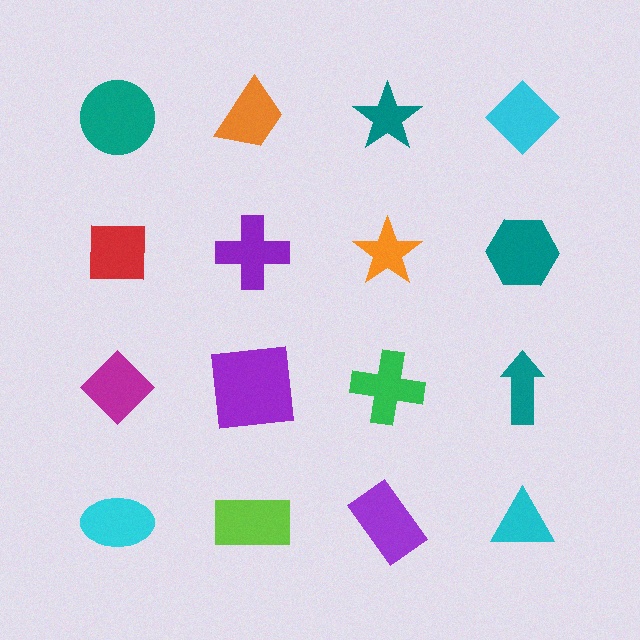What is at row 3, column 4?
A teal arrow.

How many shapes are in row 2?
4 shapes.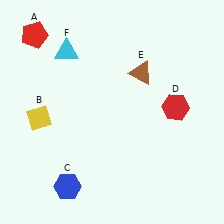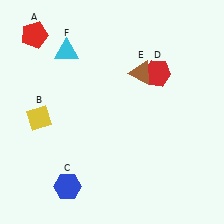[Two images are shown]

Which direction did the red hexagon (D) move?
The red hexagon (D) moved up.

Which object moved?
The red hexagon (D) moved up.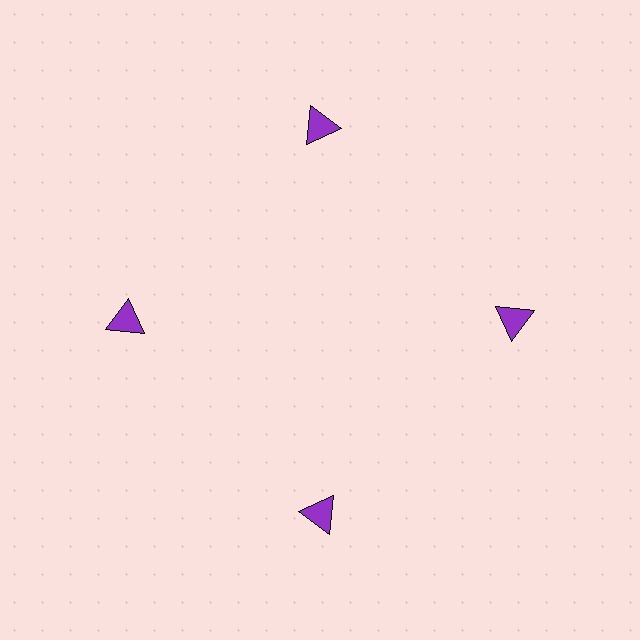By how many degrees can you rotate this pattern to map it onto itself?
The pattern maps onto itself every 90 degrees of rotation.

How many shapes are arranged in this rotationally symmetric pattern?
There are 4 shapes, arranged in 4 groups of 1.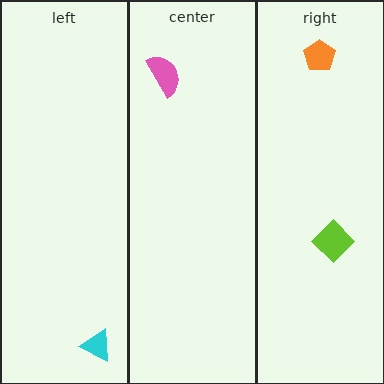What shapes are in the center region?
The pink semicircle.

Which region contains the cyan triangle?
The left region.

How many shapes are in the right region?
2.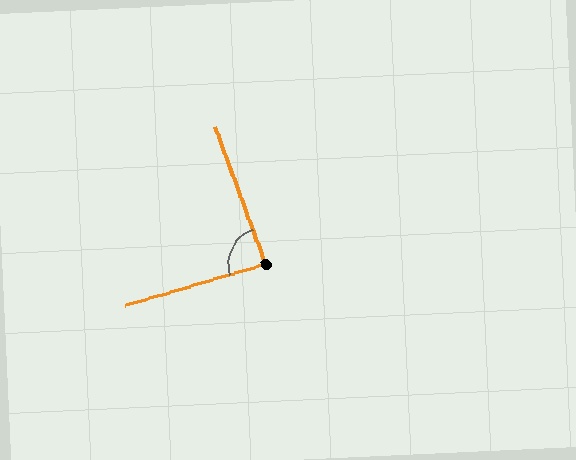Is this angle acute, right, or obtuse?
It is approximately a right angle.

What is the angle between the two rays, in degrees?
Approximately 86 degrees.